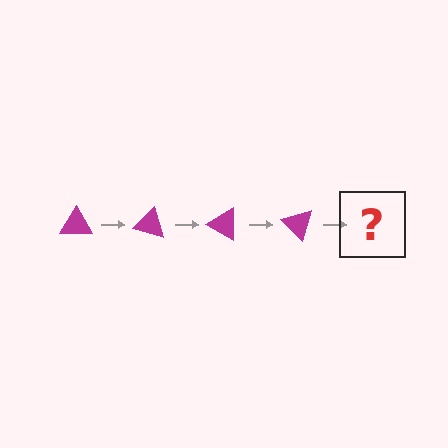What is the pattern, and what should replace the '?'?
The pattern is that the triangle rotates 15 degrees each step. The '?' should be a magenta triangle rotated 60 degrees.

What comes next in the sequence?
The next element should be a magenta triangle rotated 60 degrees.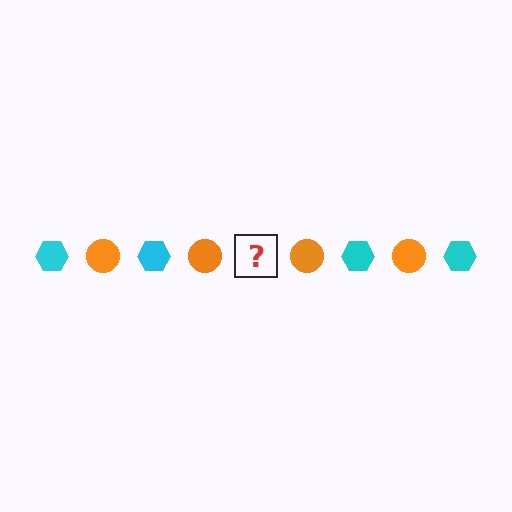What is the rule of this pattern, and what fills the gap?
The rule is that the pattern alternates between cyan hexagon and orange circle. The gap should be filled with a cyan hexagon.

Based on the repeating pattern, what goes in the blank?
The blank should be a cyan hexagon.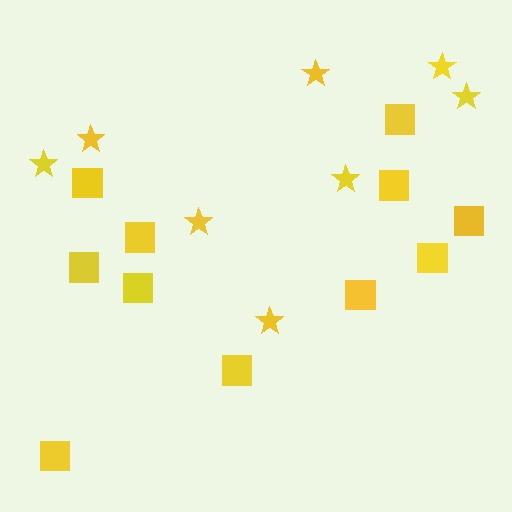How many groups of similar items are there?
There are 2 groups: one group of stars (8) and one group of squares (11).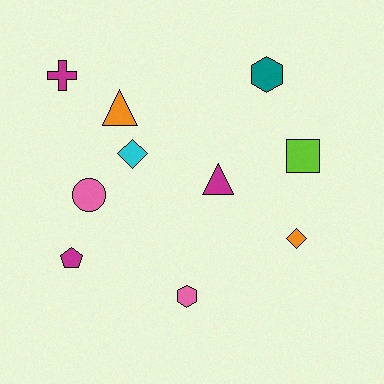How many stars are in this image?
There are no stars.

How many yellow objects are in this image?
There are no yellow objects.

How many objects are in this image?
There are 10 objects.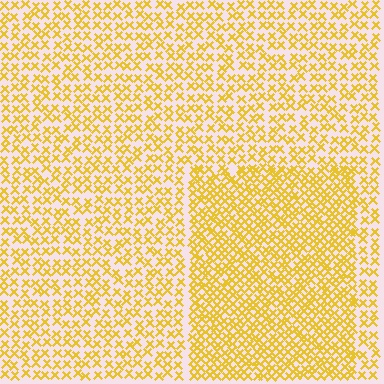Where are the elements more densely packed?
The elements are more densely packed inside the rectangle boundary.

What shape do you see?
I see a rectangle.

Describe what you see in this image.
The image contains small yellow elements arranged at two different densities. A rectangle-shaped region is visible where the elements are more densely packed than the surrounding area.